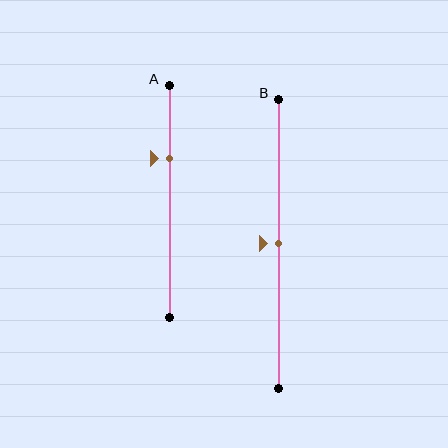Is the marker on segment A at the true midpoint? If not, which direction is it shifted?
No, the marker on segment A is shifted upward by about 19% of the segment length.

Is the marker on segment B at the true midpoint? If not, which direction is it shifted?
Yes, the marker on segment B is at the true midpoint.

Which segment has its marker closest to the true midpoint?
Segment B has its marker closest to the true midpoint.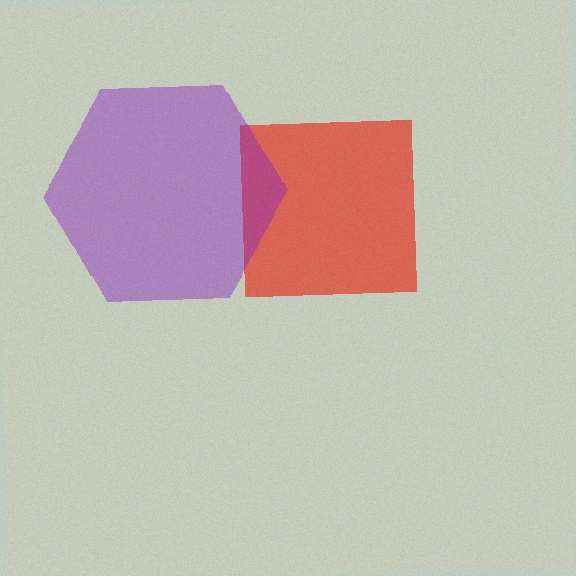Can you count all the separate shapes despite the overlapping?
Yes, there are 2 separate shapes.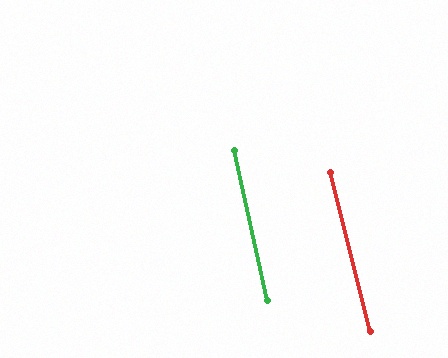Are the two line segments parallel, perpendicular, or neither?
Parallel — their directions differ by only 1.8°.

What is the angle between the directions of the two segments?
Approximately 2 degrees.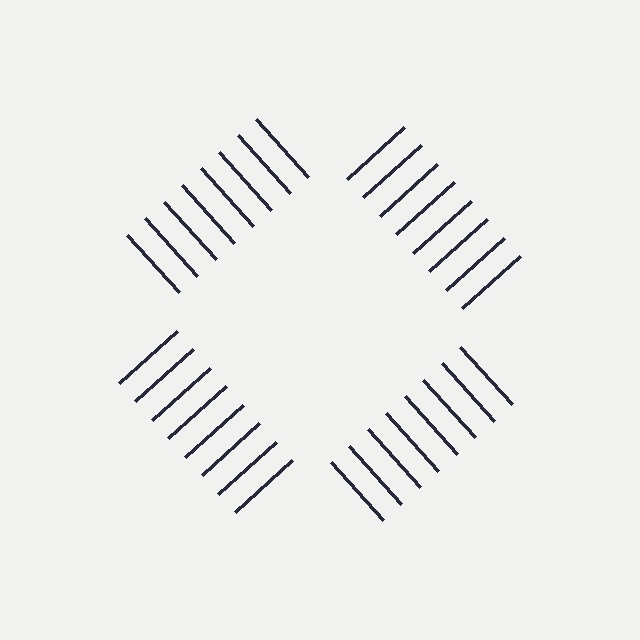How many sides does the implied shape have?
4 sides — the line-ends trace a square.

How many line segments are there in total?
32 — 8 along each of the 4 edges.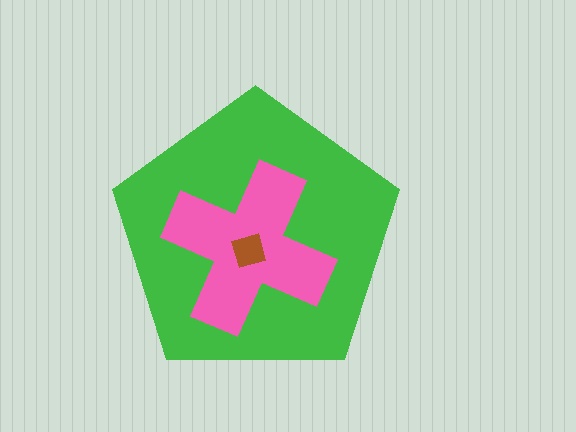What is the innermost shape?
The brown square.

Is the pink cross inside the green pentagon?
Yes.